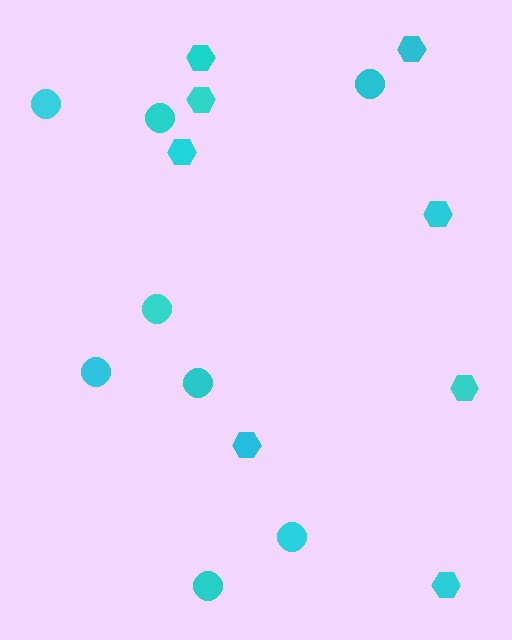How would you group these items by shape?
There are 2 groups: one group of hexagons (8) and one group of circles (8).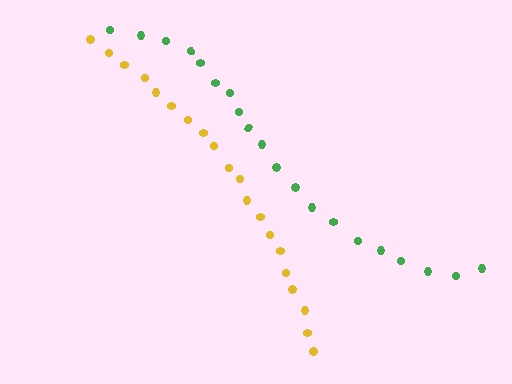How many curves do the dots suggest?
There are 2 distinct paths.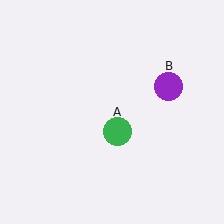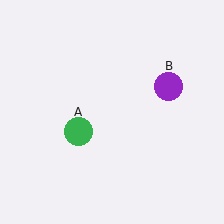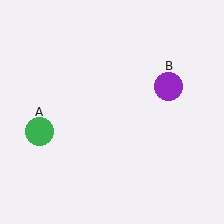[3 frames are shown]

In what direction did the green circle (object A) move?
The green circle (object A) moved left.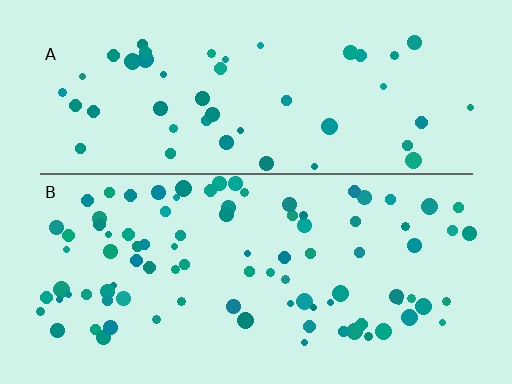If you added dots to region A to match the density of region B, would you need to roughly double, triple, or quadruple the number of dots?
Approximately double.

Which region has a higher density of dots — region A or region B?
B (the bottom).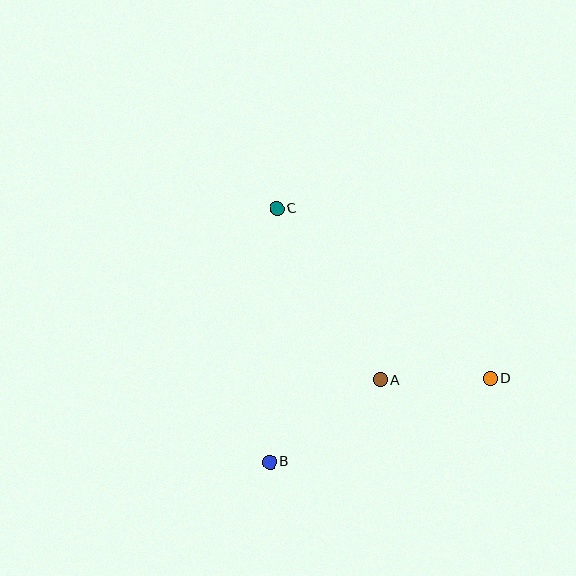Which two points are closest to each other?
Points A and D are closest to each other.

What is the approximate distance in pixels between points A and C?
The distance between A and C is approximately 200 pixels.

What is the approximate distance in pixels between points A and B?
The distance between A and B is approximately 138 pixels.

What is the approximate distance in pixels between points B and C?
The distance between B and C is approximately 253 pixels.